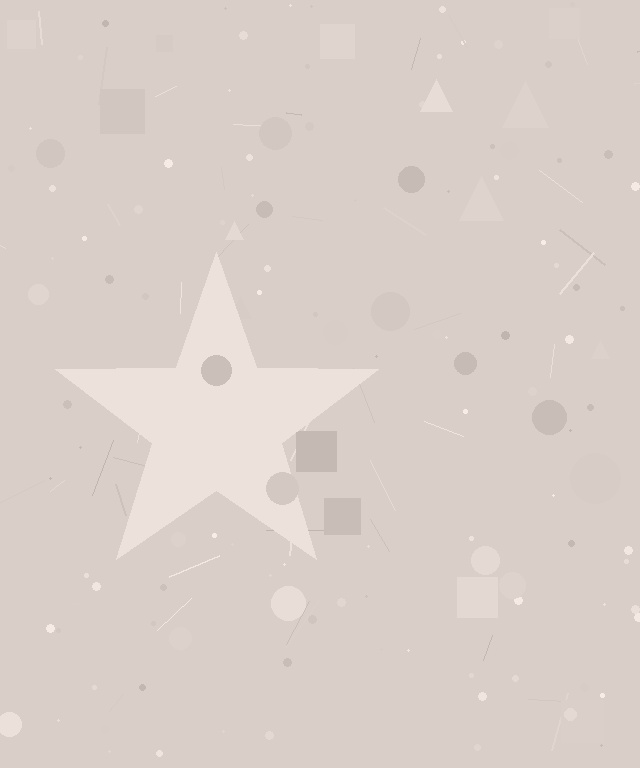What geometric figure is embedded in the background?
A star is embedded in the background.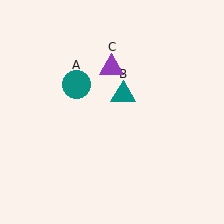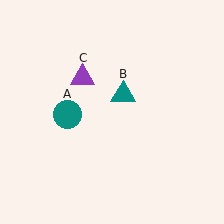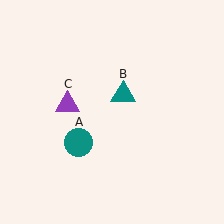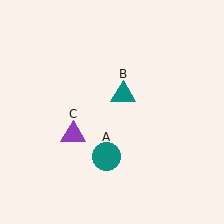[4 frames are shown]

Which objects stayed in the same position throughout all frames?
Teal triangle (object B) remained stationary.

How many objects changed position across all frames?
2 objects changed position: teal circle (object A), purple triangle (object C).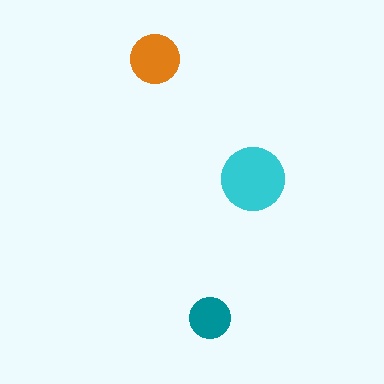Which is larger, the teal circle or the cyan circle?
The cyan one.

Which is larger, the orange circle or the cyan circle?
The cyan one.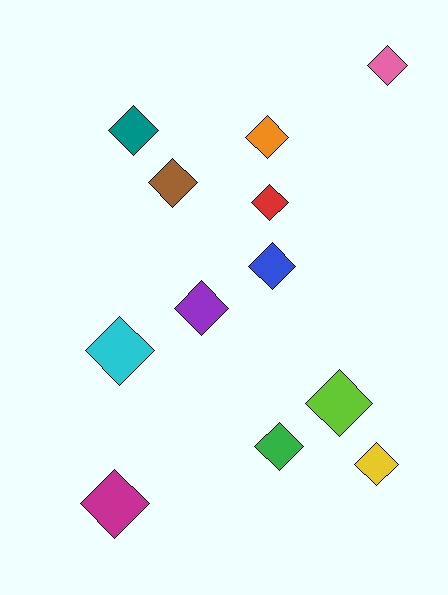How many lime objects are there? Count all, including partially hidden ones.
There is 1 lime object.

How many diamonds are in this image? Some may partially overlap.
There are 12 diamonds.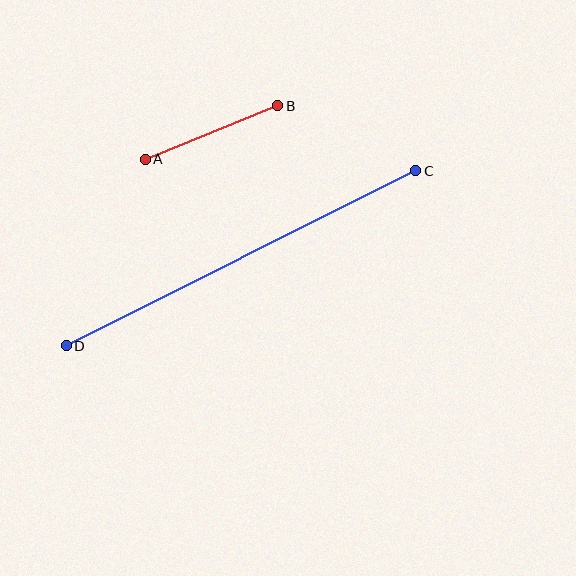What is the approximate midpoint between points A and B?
The midpoint is at approximately (211, 132) pixels.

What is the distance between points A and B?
The distance is approximately 143 pixels.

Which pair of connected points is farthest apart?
Points C and D are farthest apart.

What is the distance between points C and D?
The distance is approximately 391 pixels.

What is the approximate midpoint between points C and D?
The midpoint is at approximately (241, 258) pixels.